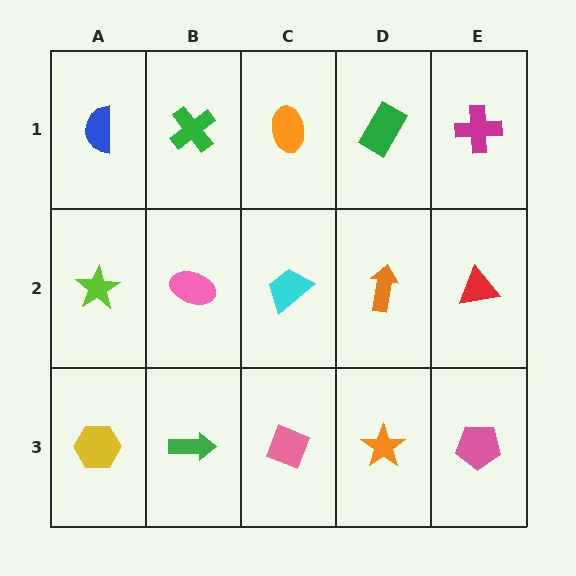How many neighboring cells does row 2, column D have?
4.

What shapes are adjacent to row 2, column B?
A green cross (row 1, column B), a green arrow (row 3, column B), a lime star (row 2, column A), a cyan trapezoid (row 2, column C).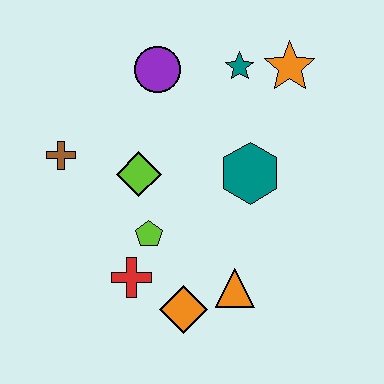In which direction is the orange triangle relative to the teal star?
The orange triangle is below the teal star.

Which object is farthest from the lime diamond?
The orange star is farthest from the lime diamond.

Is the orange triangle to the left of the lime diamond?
No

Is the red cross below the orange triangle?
No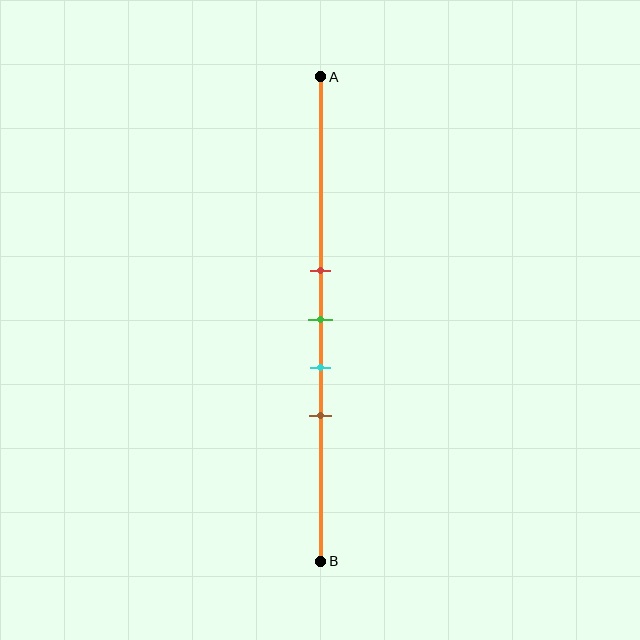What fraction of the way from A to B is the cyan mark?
The cyan mark is approximately 60% (0.6) of the way from A to B.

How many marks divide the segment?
There are 4 marks dividing the segment.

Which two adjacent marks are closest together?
The red and green marks are the closest adjacent pair.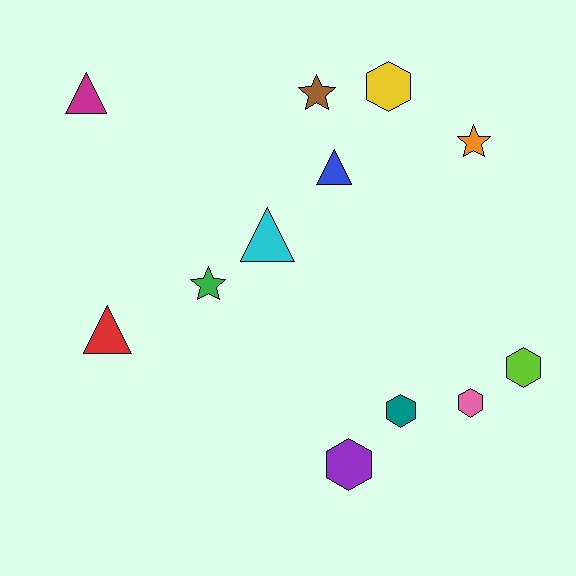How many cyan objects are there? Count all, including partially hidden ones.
There is 1 cyan object.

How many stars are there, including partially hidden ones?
There are 3 stars.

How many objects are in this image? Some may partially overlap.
There are 12 objects.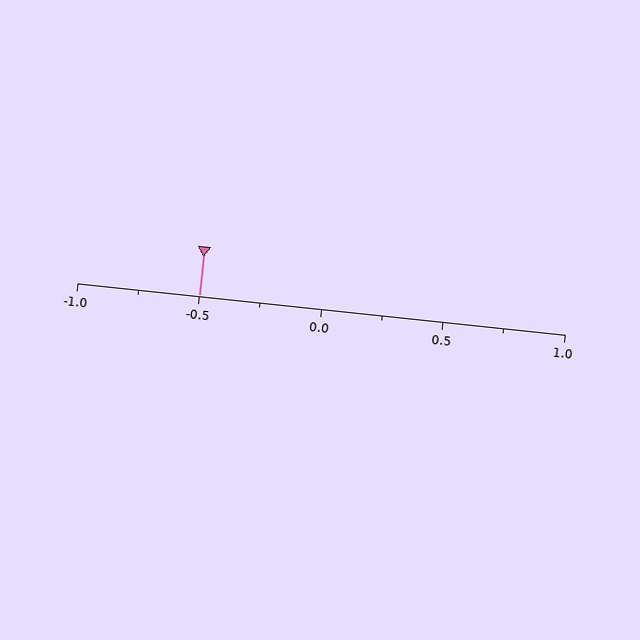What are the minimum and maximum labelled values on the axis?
The axis runs from -1.0 to 1.0.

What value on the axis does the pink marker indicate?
The marker indicates approximately -0.5.